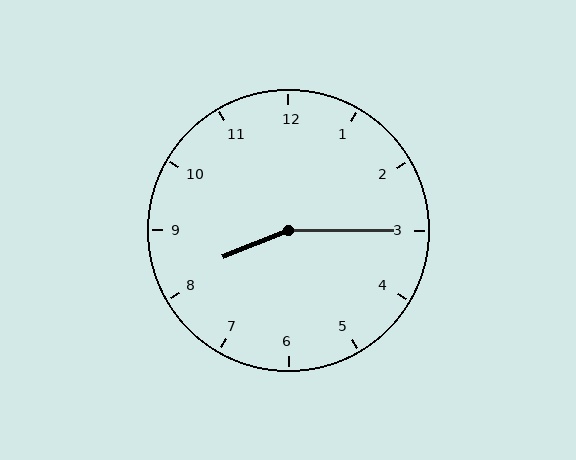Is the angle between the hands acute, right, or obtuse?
It is obtuse.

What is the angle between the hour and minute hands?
Approximately 158 degrees.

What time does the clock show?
8:15.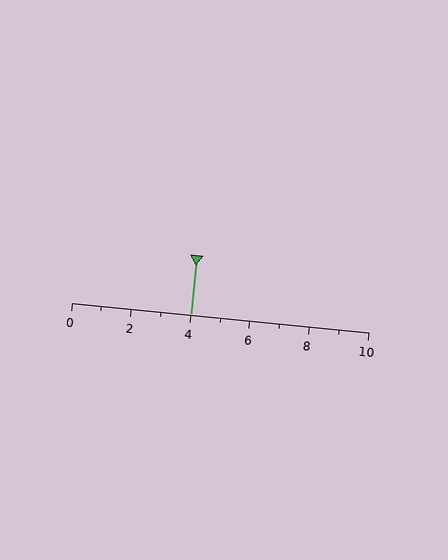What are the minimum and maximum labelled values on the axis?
The axis runs from 0 to 10.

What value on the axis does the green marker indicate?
The marker indicates approximately 4.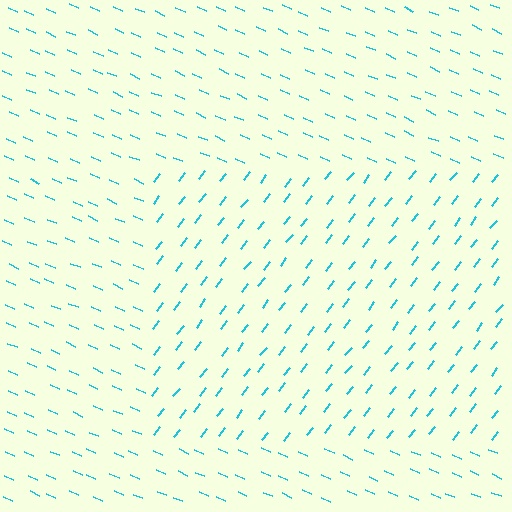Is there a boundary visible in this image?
Yes, there is a texture boundary formed by a change in line orientation.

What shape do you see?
I see a rectangle.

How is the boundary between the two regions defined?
The boundary is defined purely by a change in line orientation (approximately 76 degrees difference). All lines are the same color and thickness.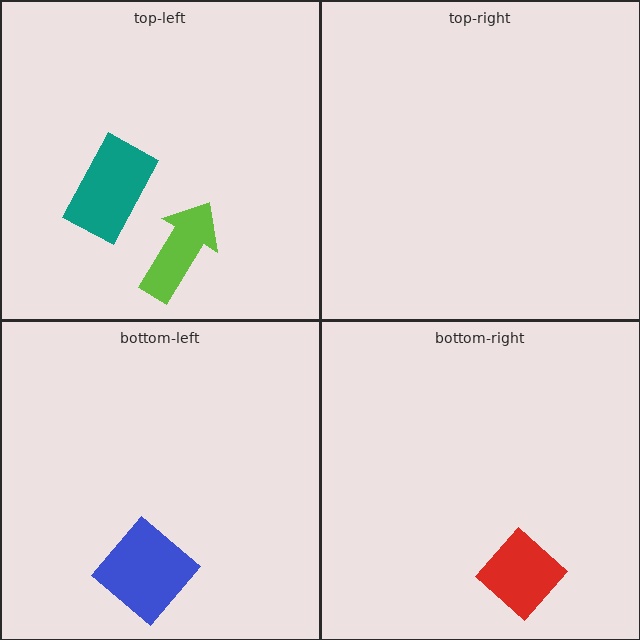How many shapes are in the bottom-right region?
1.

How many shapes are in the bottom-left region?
1.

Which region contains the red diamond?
The bottom-right region.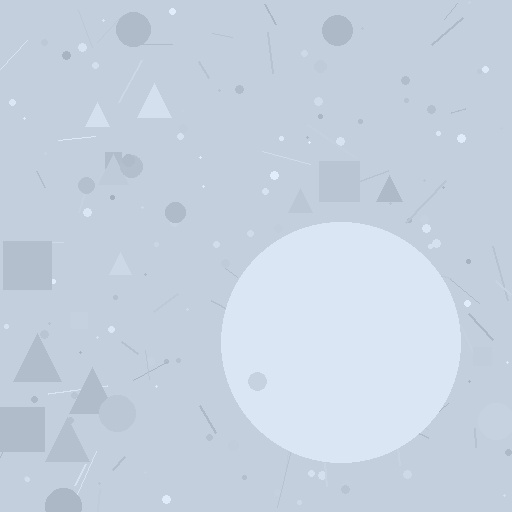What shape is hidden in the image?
A circle is hidden in the image.